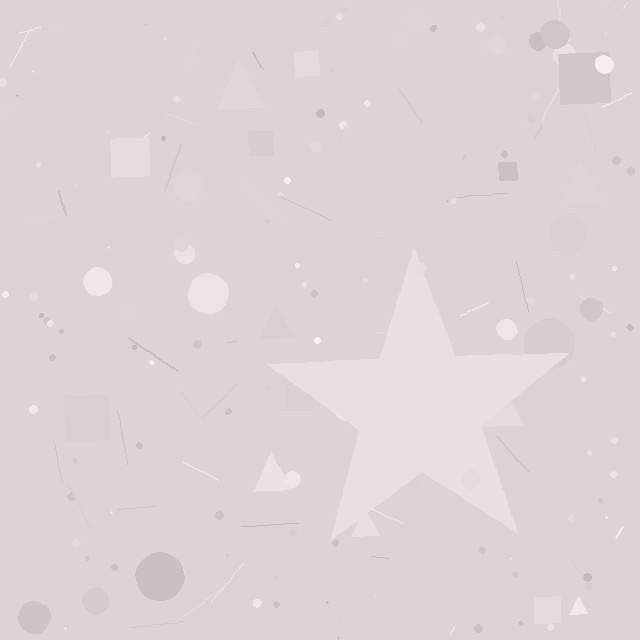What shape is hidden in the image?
A star is hidden in the image.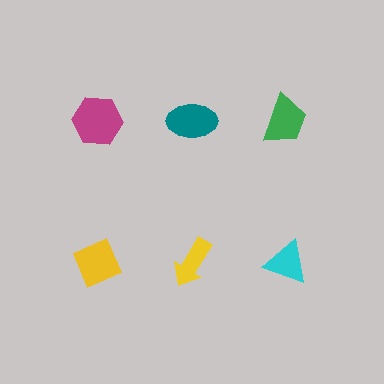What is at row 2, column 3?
A cyan triangle.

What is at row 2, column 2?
A yellow arrow.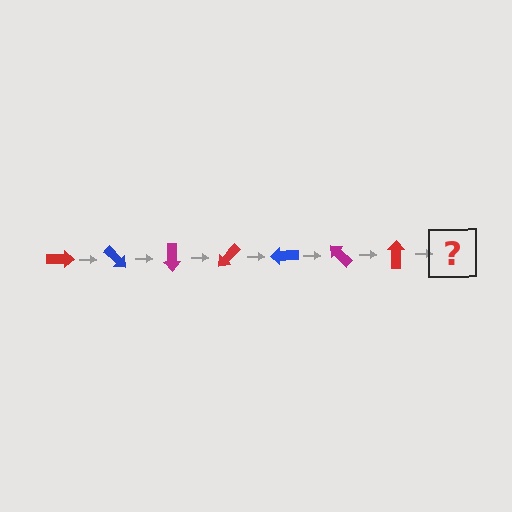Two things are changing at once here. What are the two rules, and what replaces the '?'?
The two rules are that it rotates 45 degrees each step and the color cycles through red, blue, and magenta. The '?' should be a blue arrow, rotated 315 degrees from the start.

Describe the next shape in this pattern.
It should be a blue arrow, rotated 315 degrees from the start.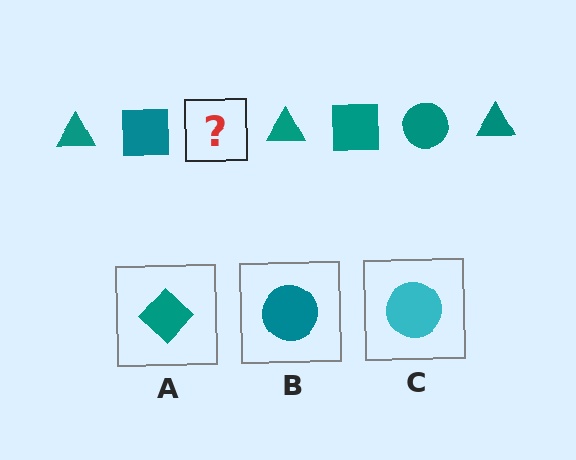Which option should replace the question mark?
Option B.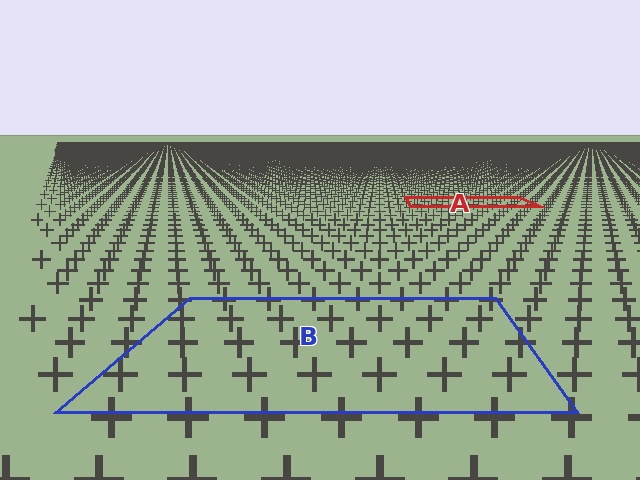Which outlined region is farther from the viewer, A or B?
Region A is farther from the viewer — the texture elements inside it appear smaller and more densely packed.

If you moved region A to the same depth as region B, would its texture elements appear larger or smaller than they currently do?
They would appear larger. At a closer depth, the same texture elements are projected at a bigger on-screen size.